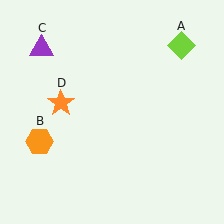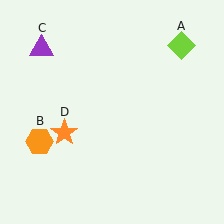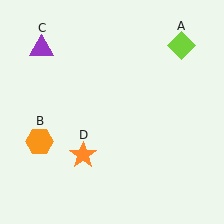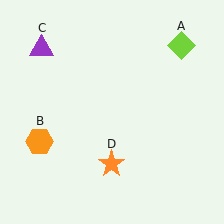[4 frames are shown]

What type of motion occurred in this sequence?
The orange star (object D) rotated counterclockwise around the center of the scene.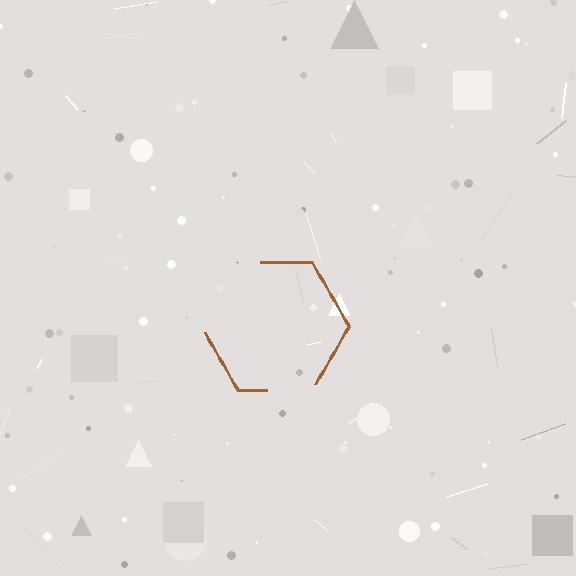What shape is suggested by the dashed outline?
The dashed outline suggests a hexagon.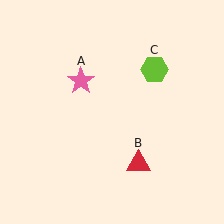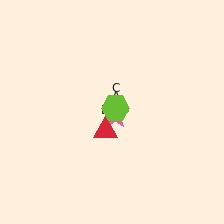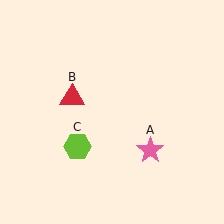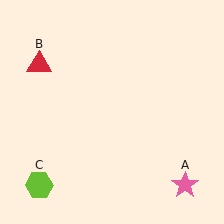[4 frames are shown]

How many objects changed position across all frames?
3 objects changed position: pink star (object A), red triangle (object B), lime hexagon (object C).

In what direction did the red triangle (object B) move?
The red triangle (object B) moved up and to the left.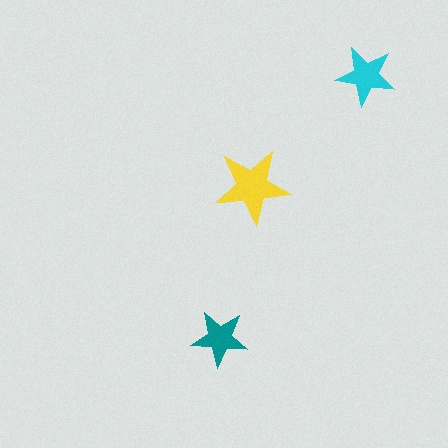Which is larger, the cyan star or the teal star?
The cyan one.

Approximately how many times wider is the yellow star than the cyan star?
About 1.5 times wider.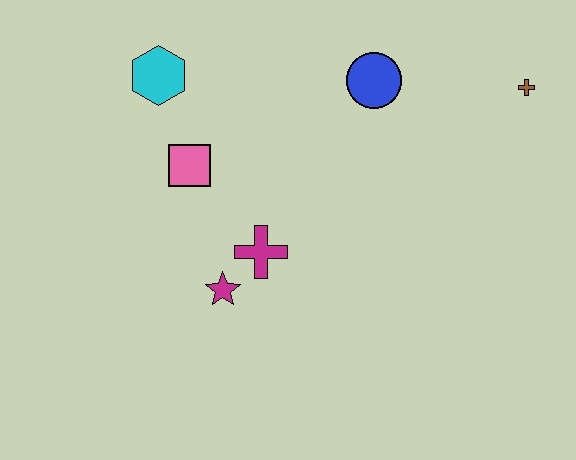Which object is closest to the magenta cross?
The magenta star is closest to the magenta cross.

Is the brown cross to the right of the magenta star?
Yes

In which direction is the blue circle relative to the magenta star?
The blue circle is above the magenta star.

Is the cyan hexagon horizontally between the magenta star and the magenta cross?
No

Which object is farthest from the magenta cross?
The brown cross is farthest from the magenta cross.